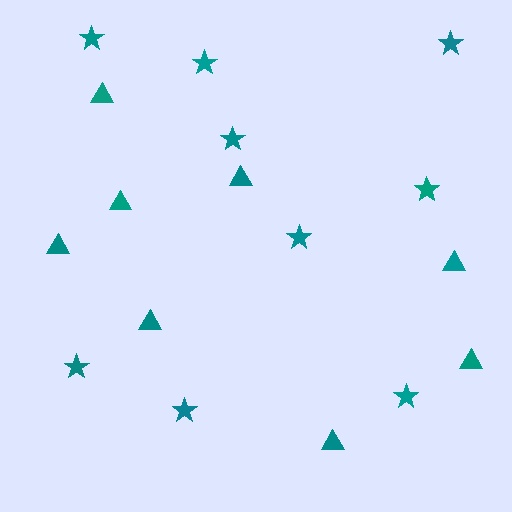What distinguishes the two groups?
There are 2 groups: one group of stars (9) and one group of triangles (8).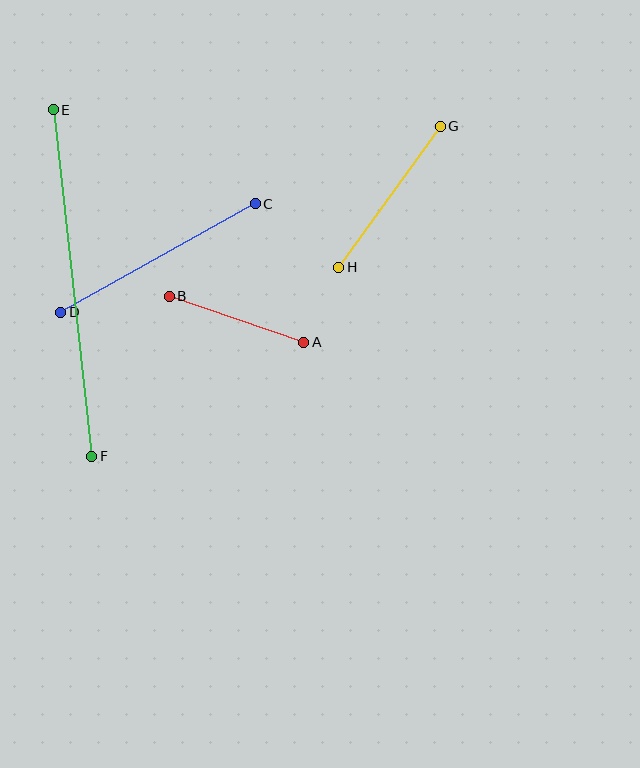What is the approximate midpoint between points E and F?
The midpoint is at approximately (73, 283) pixels.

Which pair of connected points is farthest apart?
Points E and F are farthest apart.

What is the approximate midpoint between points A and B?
The midpoint is at approximately (237, 319) pixels.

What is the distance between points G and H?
The distance is approximately 174 pixels.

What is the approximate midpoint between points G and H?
The midpoint is at approximately (389, 197) pixels.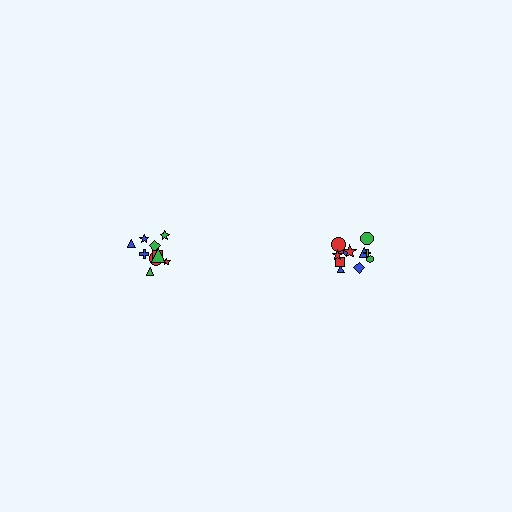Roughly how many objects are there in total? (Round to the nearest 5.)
Roughly 20 objects in total.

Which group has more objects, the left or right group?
The right group.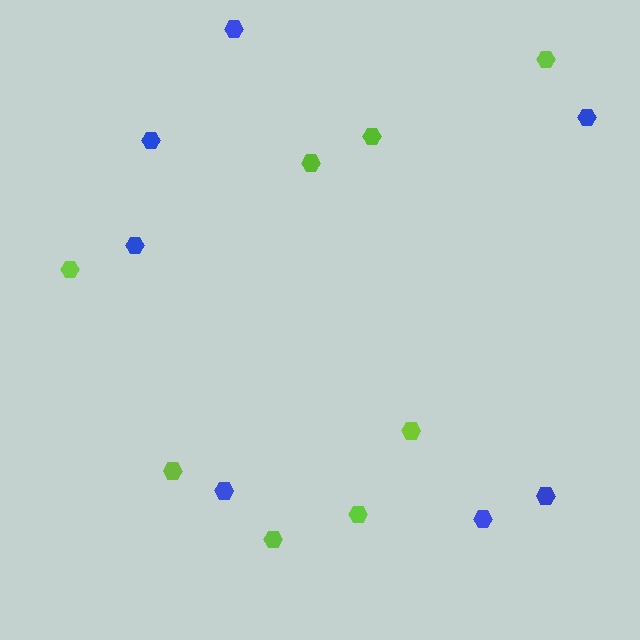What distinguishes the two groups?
There are 2 groups: one group of lime hexagons (8) and one group of blue hexagons (7).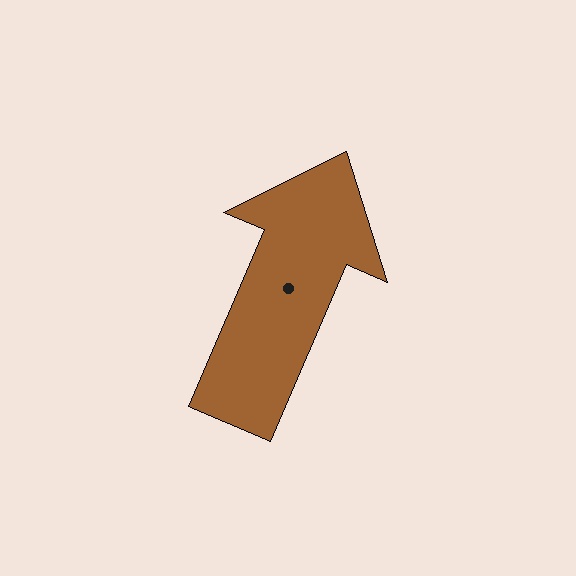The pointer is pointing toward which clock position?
Roughly 1 o'clock.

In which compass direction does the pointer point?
Northeast.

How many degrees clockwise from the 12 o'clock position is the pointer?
Approximately 23 degrees.